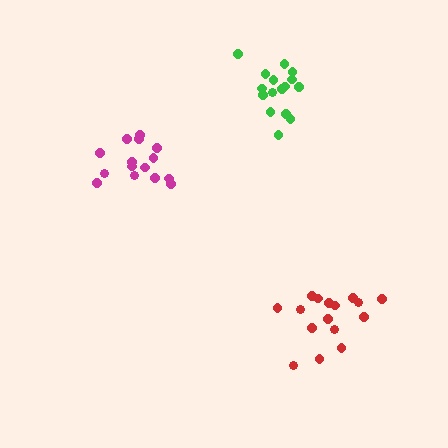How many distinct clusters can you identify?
There are 3 distinct clusters.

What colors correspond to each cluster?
The clusters are colored: magenta, green, red.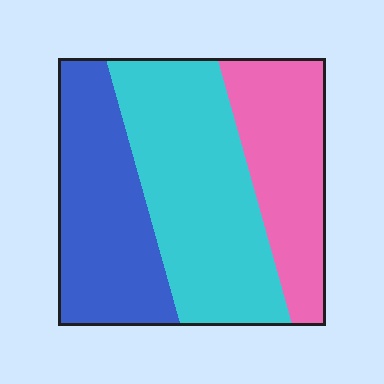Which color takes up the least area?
Pink, at roughly 25%.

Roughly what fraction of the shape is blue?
Blue takes up about one third (1/3) of the shape.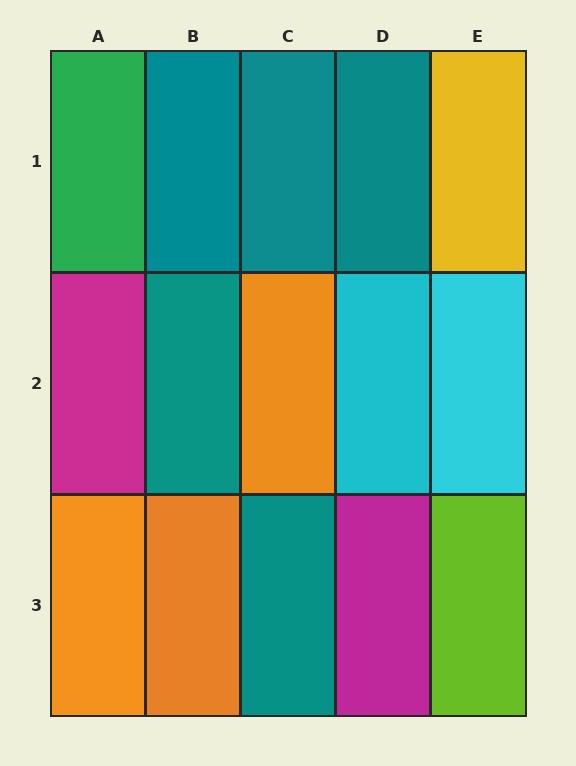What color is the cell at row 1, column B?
Teal.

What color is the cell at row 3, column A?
Orange.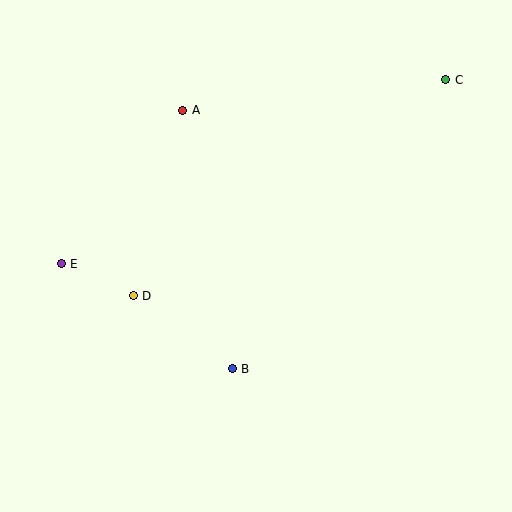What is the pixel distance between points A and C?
The distance between A and C is 265 pixels.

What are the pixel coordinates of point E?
Point E is at (61, 264).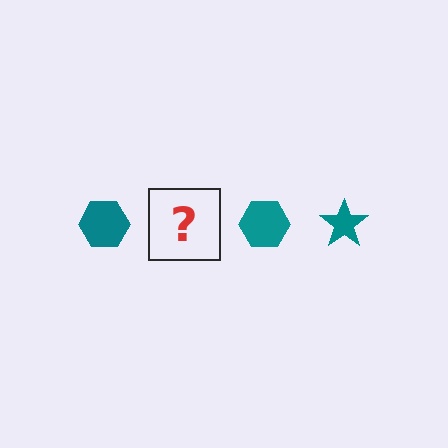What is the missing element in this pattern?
The missing element is a teal star.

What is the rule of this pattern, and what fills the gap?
The rule is that the pattern cycles through hexagon, star shapes in teal. The gap should be filled with a teal star.